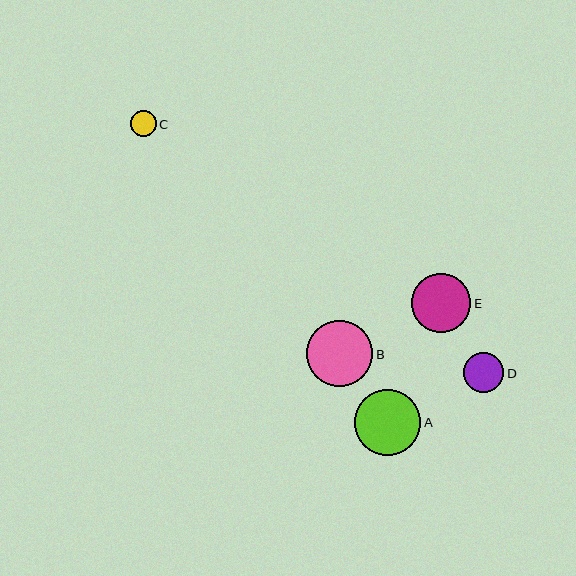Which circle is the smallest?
Circle C is the smallest with a size of approximately 26 pixels.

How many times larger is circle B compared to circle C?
Circle B is approximately 2.5 times the size of circle C.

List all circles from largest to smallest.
From largest to smallest: A, B, E, D, C.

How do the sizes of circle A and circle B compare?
Circle A and circle B are approximately the same size.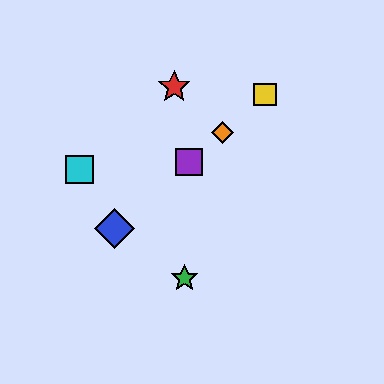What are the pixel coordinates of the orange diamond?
The orange diamond is at (223, 132).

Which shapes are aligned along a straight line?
The blue diamond, the yellow square, the purple square, the orange diamond are aligned along a straight line.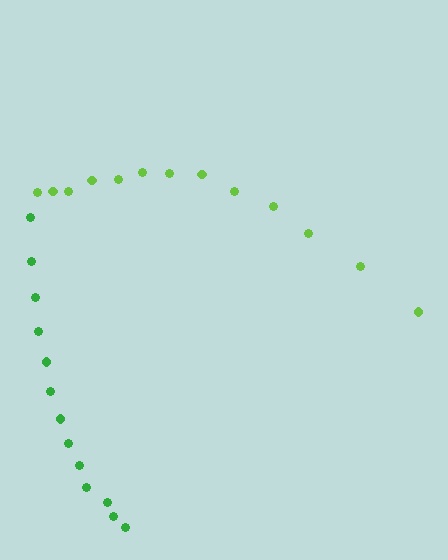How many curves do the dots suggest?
There are 2 distinct paths.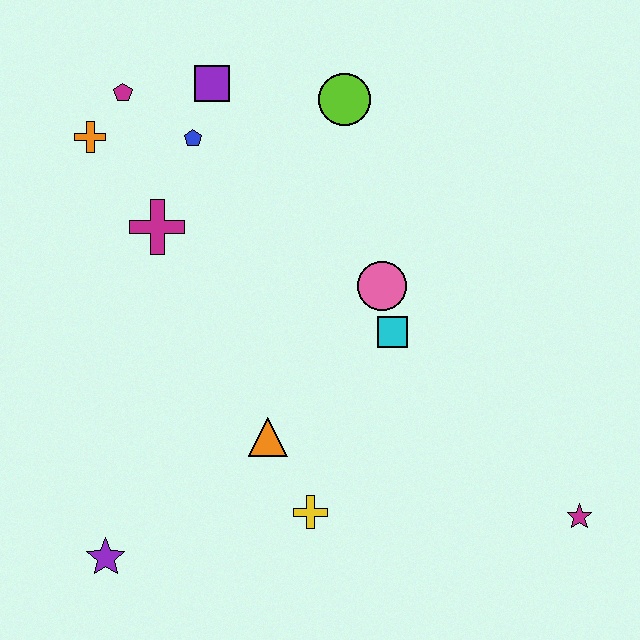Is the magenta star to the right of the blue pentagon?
Yes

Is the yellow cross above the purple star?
Yes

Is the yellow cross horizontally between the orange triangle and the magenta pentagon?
No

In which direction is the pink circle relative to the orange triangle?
The pink circle is above the orange triangle.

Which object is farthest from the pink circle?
The purple star is farthest from the pink circle.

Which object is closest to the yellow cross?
The orange triangle is closest to the yellow cross.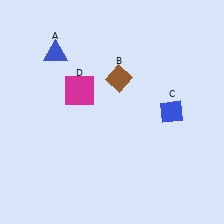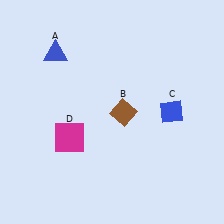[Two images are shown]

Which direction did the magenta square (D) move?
The magenta square (D) moved down.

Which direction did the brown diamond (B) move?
The brown diamond (B) moved down.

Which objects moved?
The objects that moved are: the brown diamond (B), the magenta square (D).